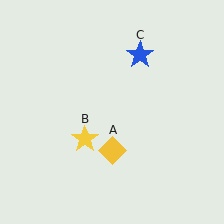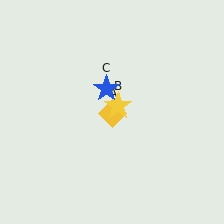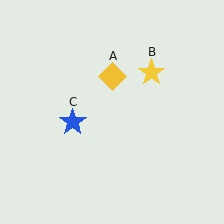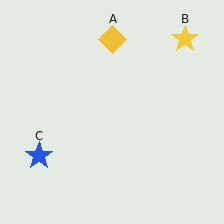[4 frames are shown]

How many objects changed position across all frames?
3 objects changed position: yellow diamond (object A), yellow star (object B), blue star (object C).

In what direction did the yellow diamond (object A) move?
The yellow diamond (object A) moved up.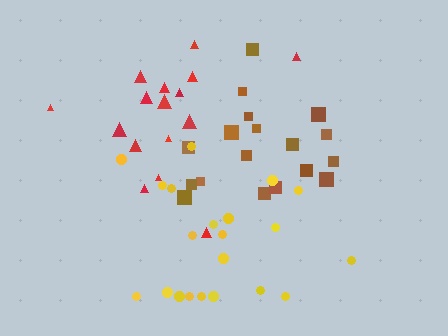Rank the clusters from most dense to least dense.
brown, yellow, red.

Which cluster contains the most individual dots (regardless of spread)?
Yellow (21).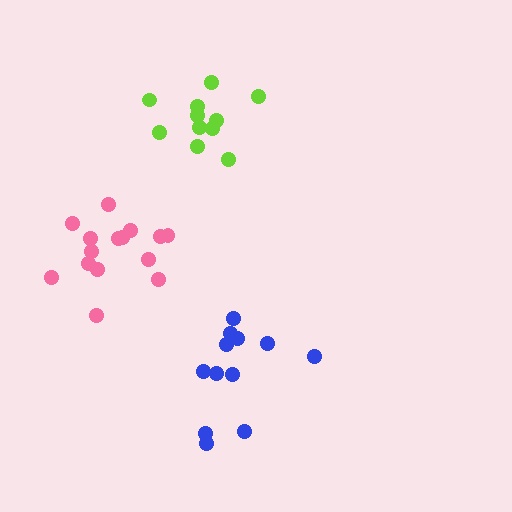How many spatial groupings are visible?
There are 3 spatial groupings.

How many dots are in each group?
Group 1: 11 dots, Group 2: 12 dots, Group 3: 15 dots (38 total).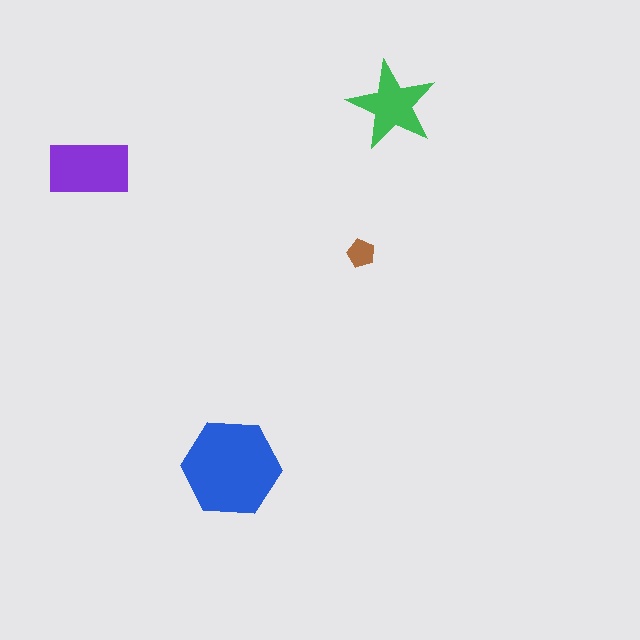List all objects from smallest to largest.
The brown pentagon, the green star, the purple rectangle, the blue hexagon.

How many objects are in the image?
There are 4 objects in the image.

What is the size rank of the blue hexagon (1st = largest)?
1st.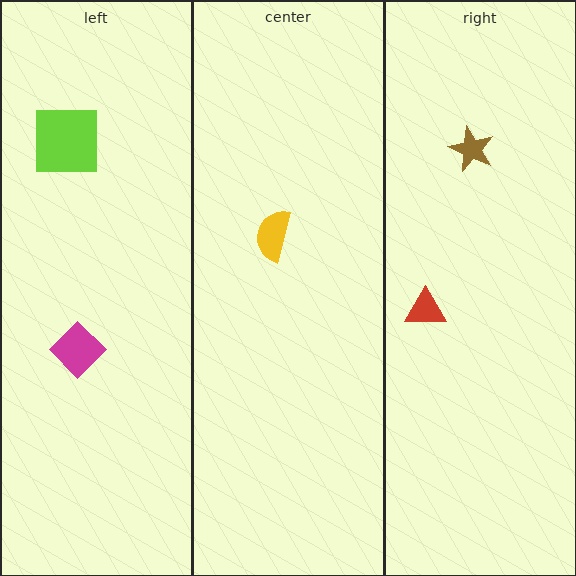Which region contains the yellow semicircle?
The center region.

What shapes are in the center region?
The yellow semicircle.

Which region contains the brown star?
The right region.